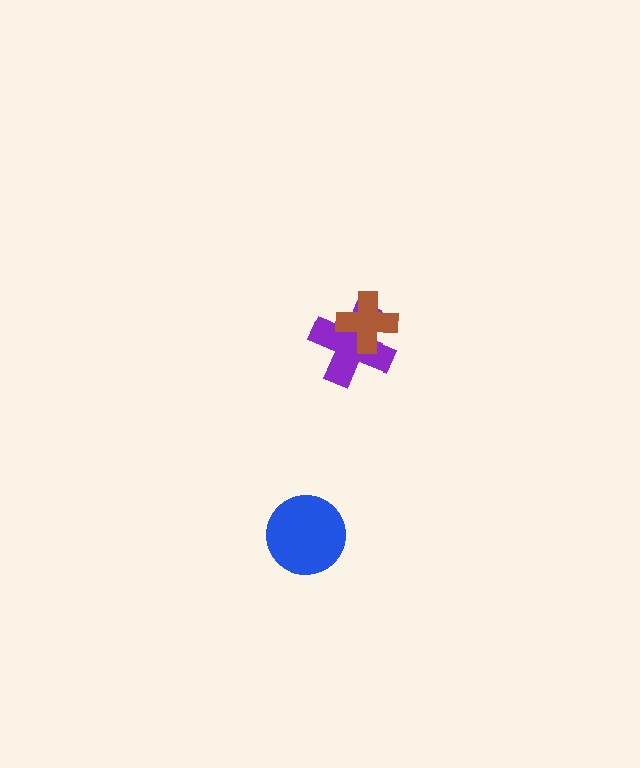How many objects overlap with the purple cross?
1 object overlaps with the purple cross.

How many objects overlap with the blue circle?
0 objects overlap with the blue circle.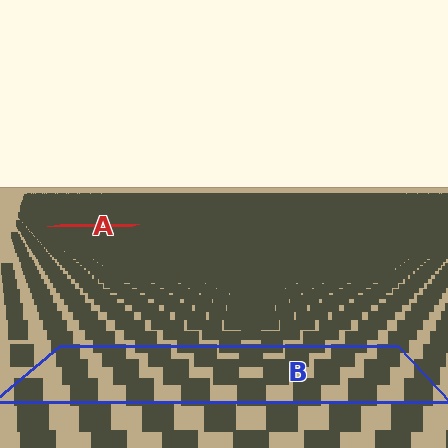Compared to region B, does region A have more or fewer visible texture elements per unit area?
Region A has more texture elements per unit area — they are packed more densely because it is farther away.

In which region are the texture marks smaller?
The texture marks are smaller in region A, because it is farther away.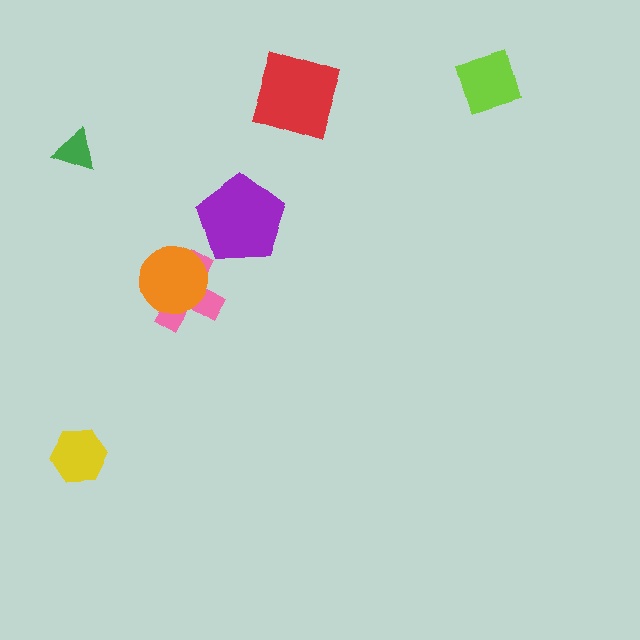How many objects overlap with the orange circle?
1 object overlaps with the orange circle.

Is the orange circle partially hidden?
No, no other shape covers it.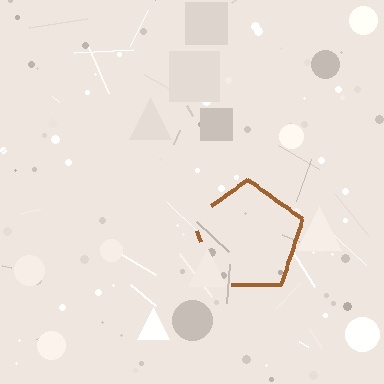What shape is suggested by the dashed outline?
The dashed outline suggests a pentagon.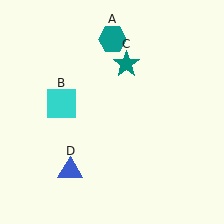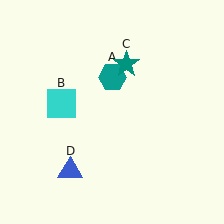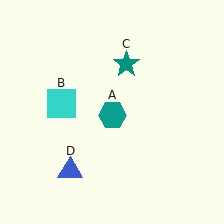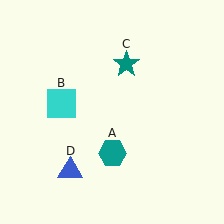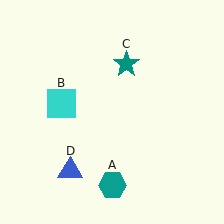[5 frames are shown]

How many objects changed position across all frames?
1 object changed position: teal hexagon (object A).